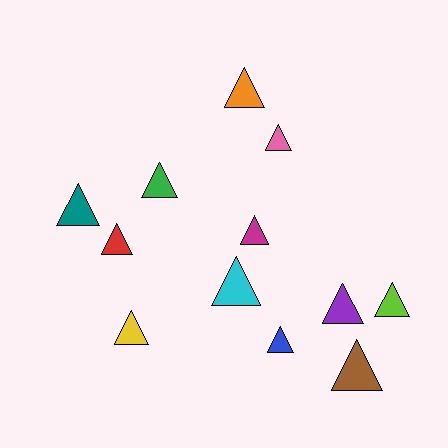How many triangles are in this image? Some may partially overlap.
There are 12 triangles.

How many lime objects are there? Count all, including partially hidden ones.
There is 1 lime object.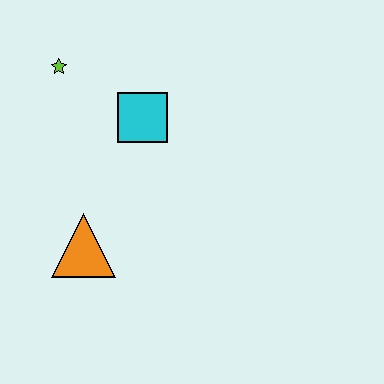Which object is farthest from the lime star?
The orange triangle is farthest from the lime star.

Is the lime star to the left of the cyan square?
Yes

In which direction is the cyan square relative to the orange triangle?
The cyan square is above the orange triangle.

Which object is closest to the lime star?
The cyan square is closest to the lime star.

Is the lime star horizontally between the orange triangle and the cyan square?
No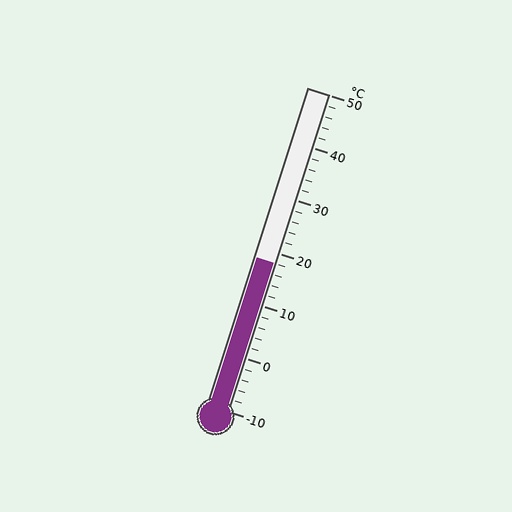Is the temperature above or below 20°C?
The temperature is below 20°C.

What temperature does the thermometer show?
The thermometer shows approximately 18°C.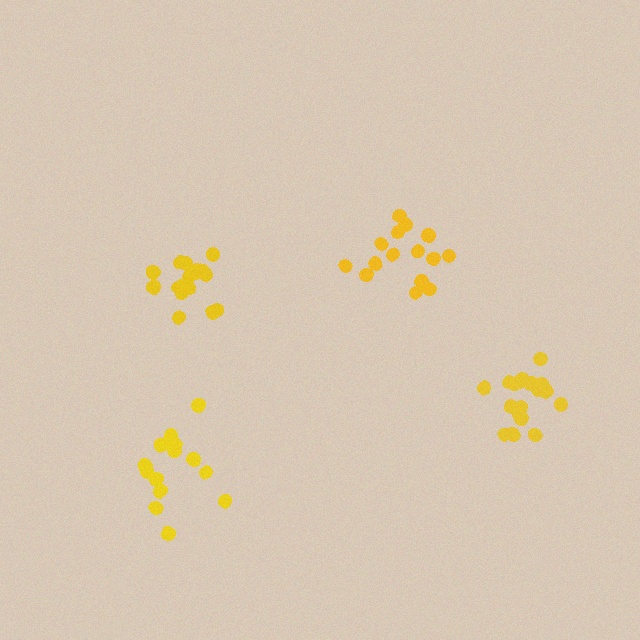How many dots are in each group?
Group 1: 17 dots, Group 2: 15 dots, Group 3: 15 dots, Group 4: 18 dots (65 total).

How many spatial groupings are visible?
There are 4 spatial groupings.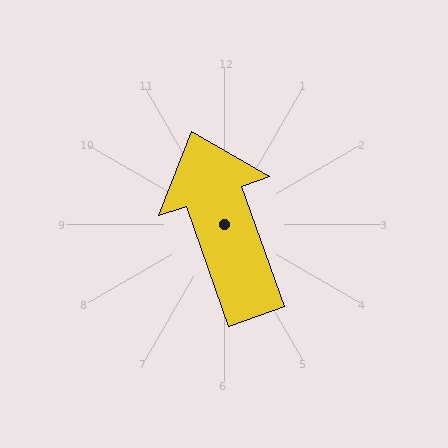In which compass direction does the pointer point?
North.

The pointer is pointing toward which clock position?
Roughly 11 o'clock.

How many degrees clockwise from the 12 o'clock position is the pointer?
Approximately 341 degrees.